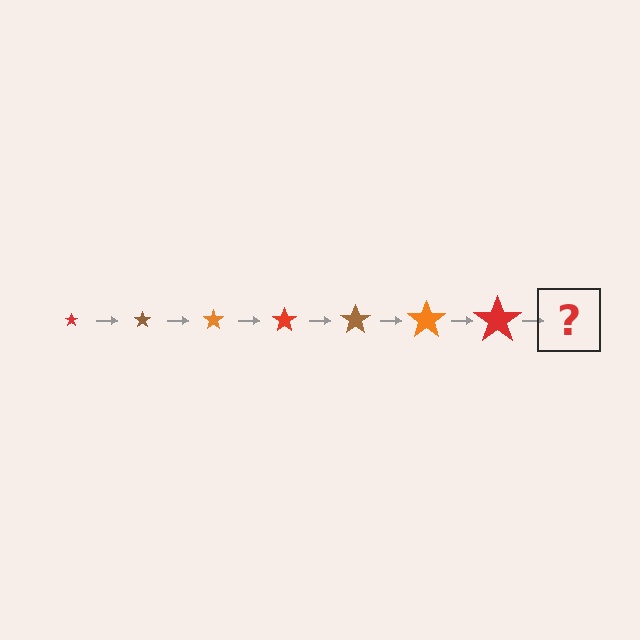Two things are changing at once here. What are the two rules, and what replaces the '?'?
The two rules are that the star grows larger each step and the color cycles through red, brown, and orange. The '?' should be a brown star, larger than the previous one.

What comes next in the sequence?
The next element should be a brown star, larger than the previous one.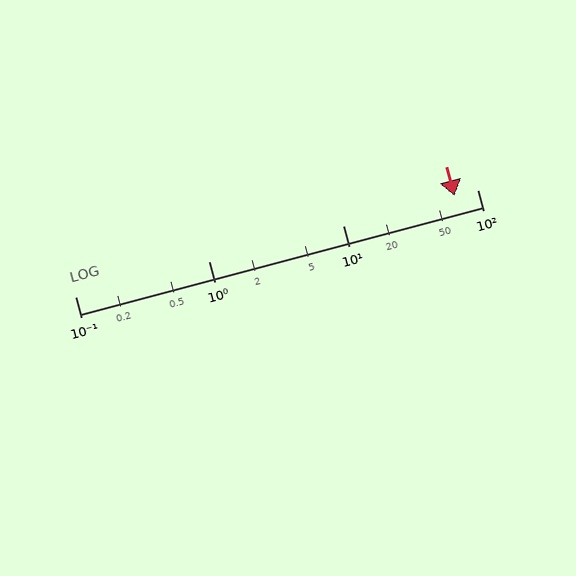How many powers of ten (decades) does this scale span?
The scale spans 3 decades, from 0.1 to 100.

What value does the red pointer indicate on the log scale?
The pointer indicates approximately 68.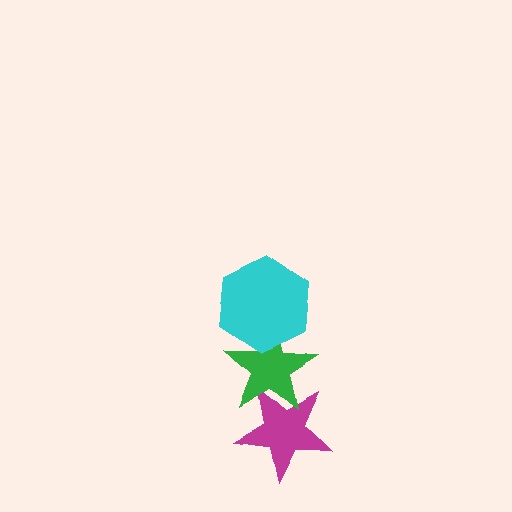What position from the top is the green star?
The green star is 2nd from the top.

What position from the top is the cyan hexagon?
The cyan hexagon is 1st from the top.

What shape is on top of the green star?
The cyan hexagon is on top of the green star.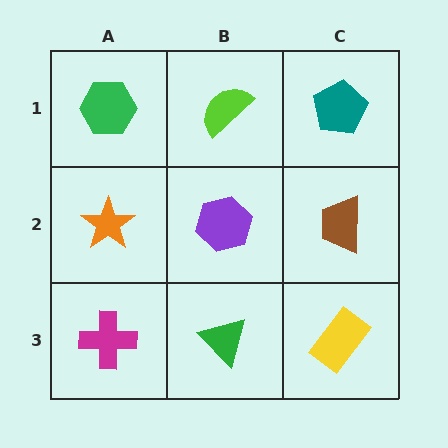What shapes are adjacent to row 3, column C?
A brown trapezoid (row 2, column C), a green triangle (row 3, column B).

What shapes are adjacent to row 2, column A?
A green hexagon (row 1, column A), a magenta cross (row 3, column A), a purple hexagon (row 2, column B).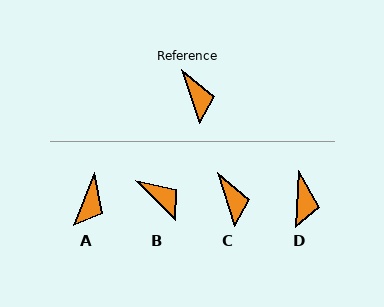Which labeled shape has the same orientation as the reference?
C.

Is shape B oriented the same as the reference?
No, it is off by about 26 degrees.